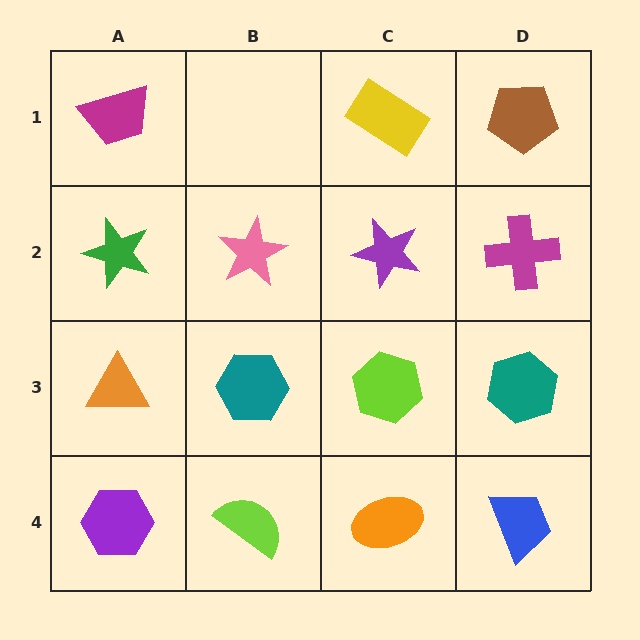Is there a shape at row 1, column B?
No, that cell is empty.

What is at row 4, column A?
A purple hexagon.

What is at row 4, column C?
An orange ellipse.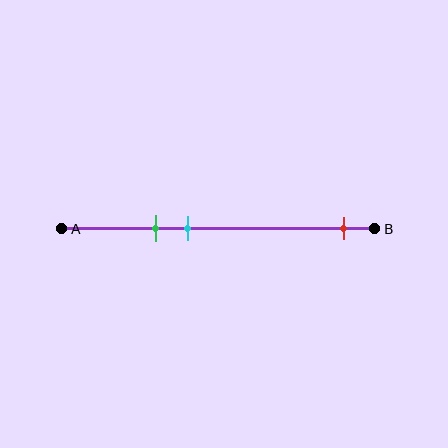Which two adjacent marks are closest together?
The green and cyan marks are the closest adjacent pair.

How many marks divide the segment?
There are 3 marks dividing the segment.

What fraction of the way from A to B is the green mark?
The green mark is approximately 30% (0.3) of the way from A to B.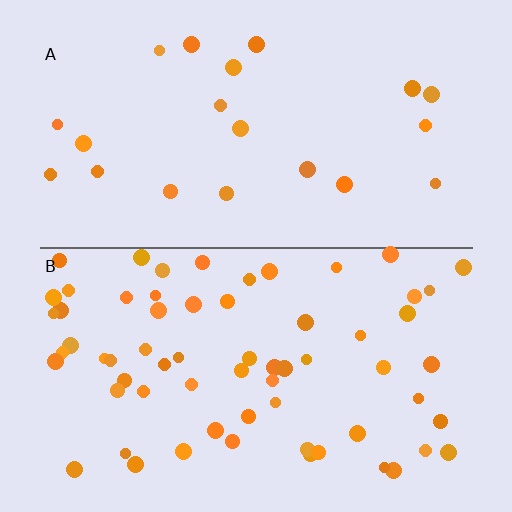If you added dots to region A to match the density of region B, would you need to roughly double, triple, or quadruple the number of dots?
Approximately triple.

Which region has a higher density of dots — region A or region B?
B (the bottom).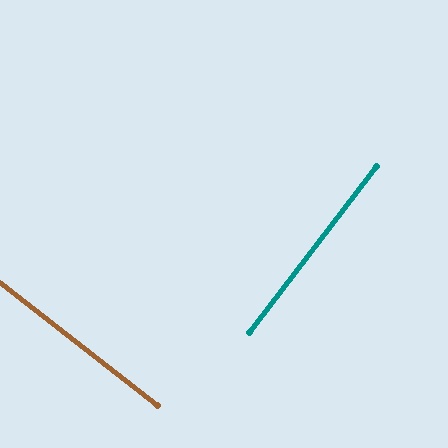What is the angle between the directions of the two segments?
Approximately 89 degrees.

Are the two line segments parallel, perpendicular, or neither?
Perpendicular — they meet at approximately 89°.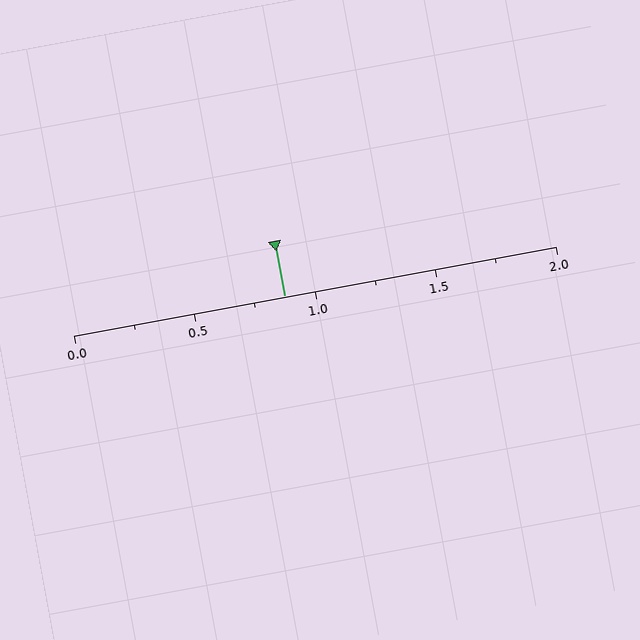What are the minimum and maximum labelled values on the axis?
The axis runs from 0.0 to 2.0.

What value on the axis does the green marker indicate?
The marker indicates approximately 0.88.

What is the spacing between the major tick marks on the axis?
The major ticks are spaced 0.5 apart.